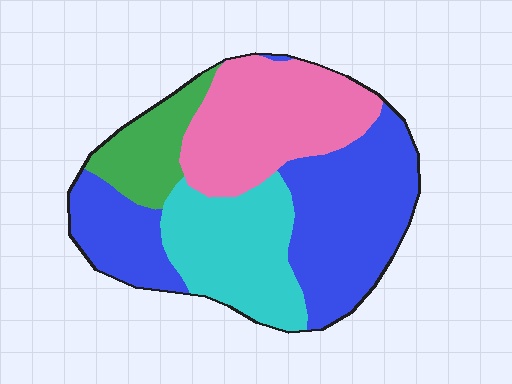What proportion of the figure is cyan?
Cyan covers roughly 20% of the figure.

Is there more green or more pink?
Pink.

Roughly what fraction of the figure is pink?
Pink covers about 25% of the figure.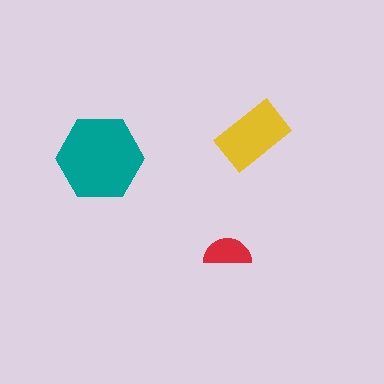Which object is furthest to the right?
The yellow rectangle is rightmost.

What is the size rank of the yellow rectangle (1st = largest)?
2nd.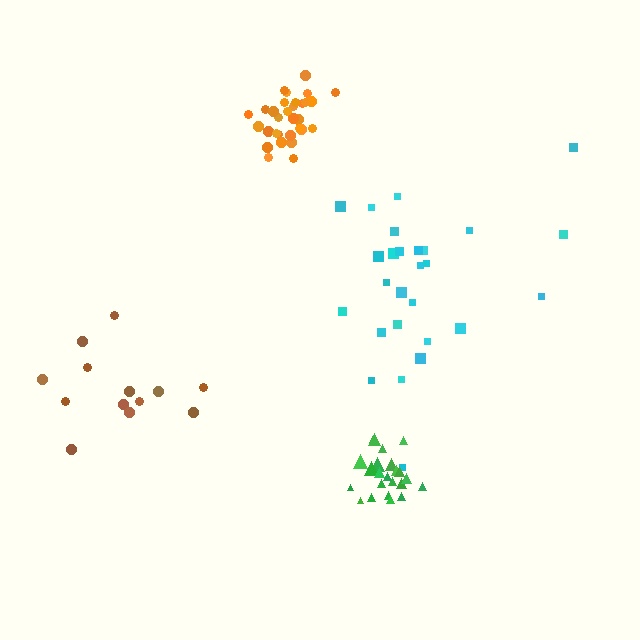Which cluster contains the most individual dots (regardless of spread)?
Orange (31).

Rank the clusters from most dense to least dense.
green, orange, cyan, brown.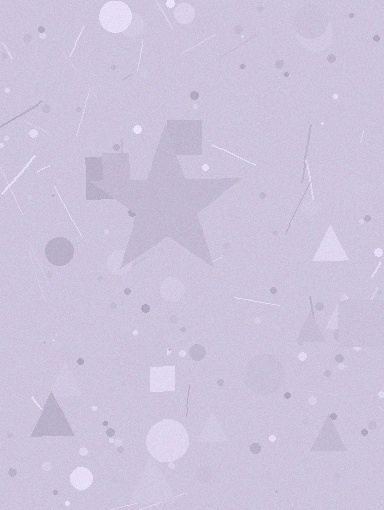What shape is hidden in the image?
A star is hidden in the image.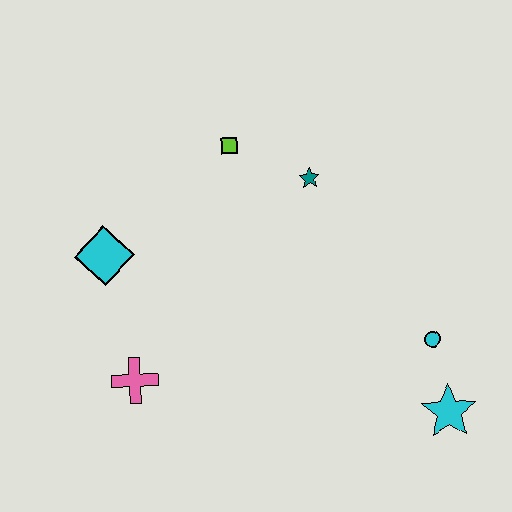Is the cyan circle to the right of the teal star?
Yes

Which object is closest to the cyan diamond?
The pink cross is closest to the cyan diamond.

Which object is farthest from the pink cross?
The cyan star is farthest from the pink cross.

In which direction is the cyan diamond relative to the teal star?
The cyan diamond is to the left of the teal star.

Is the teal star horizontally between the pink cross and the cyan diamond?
No